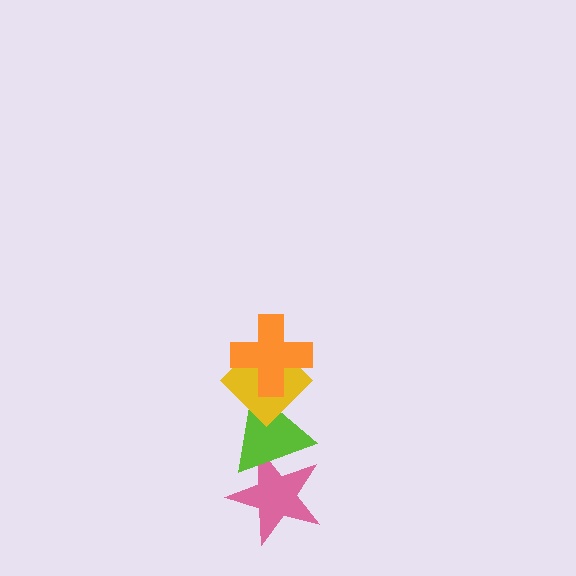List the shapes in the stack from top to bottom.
From top to bottom: the orange cross, the yellow diamond, the lime triangle, the pink star.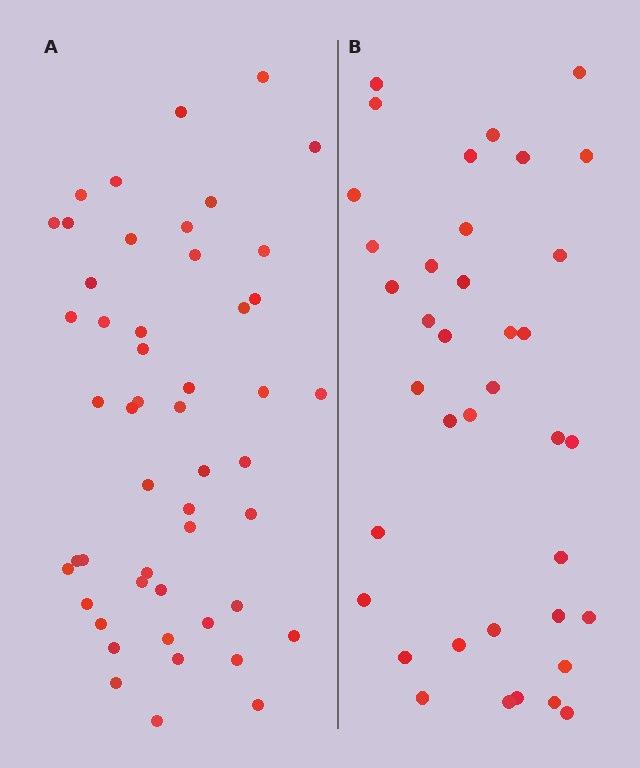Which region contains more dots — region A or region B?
Region A (the left region) has more dots.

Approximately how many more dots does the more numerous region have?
Region A has roughly 12 or so more dots than region B.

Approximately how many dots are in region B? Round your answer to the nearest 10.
About 40 dots. (The exact count is 38, which rounds to 40.)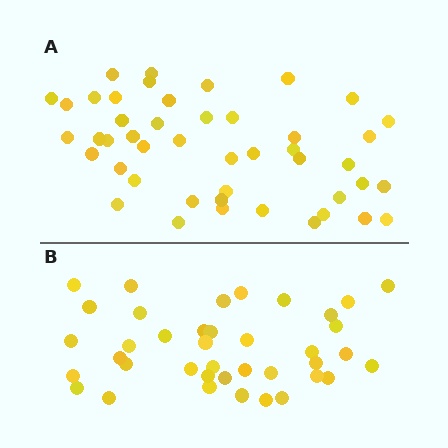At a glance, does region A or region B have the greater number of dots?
Region A (the top region) has more dots.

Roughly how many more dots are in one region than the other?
Region A has roughly 8 or so more dots than region B.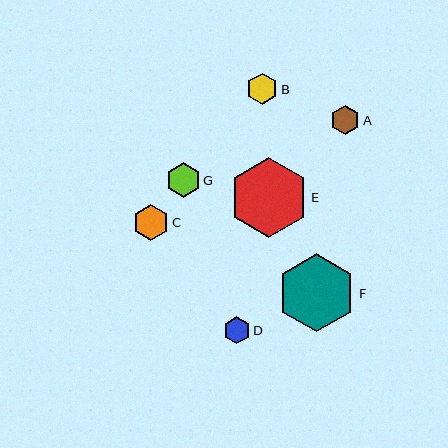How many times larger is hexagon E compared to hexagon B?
Hexagon E is approximately 2.6 times the size of hexagon B.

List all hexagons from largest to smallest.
From largest to smallest: E, F, C, G, B, A, D.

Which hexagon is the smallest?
Hexagon D is the smallest with a size of approximately 27 pixels.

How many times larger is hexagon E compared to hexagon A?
Hexagon E is approximately 2.7 times the size of hexagon A.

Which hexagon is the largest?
Hexagon E is the largest with a size of approximately 80 pixels.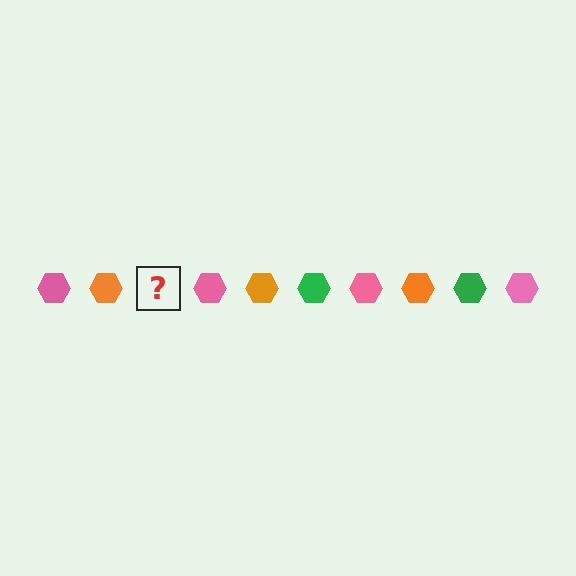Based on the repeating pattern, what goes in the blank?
The blank should be a green hexagon.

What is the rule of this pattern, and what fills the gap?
The rule is that the pattern cycles through pink, orange, green hexagons. The gap should be filled with a green hexagon.